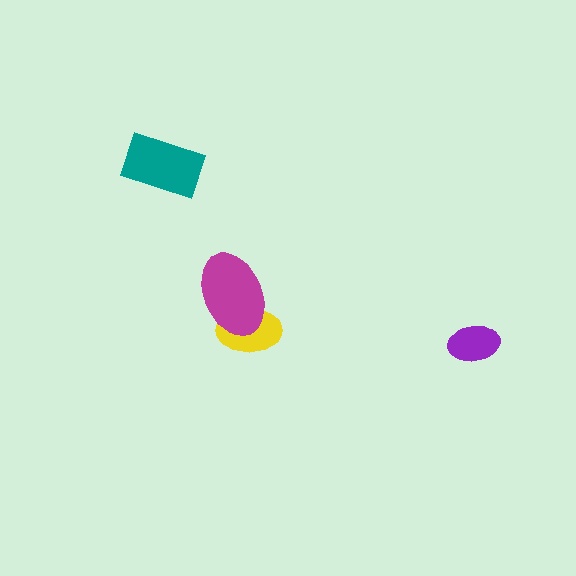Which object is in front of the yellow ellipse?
The magenta ellipse is in front of the yellow ellipse.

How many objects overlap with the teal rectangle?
0 objects overlap with the teal rectangle.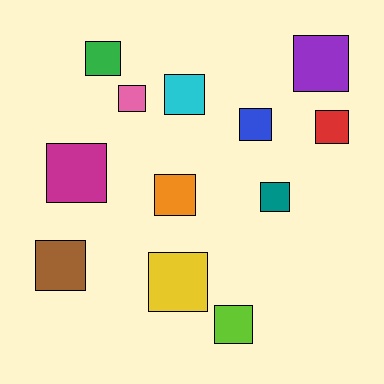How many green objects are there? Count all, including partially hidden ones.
There is 1 green object.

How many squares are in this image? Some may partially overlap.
There are 12 squares.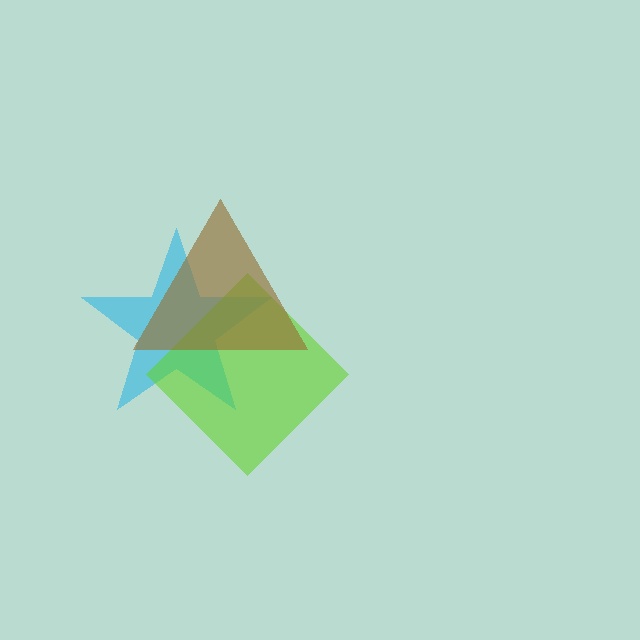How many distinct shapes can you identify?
There are 3 distinct shapes: a cyan star, a lime diamond, a brown triangle.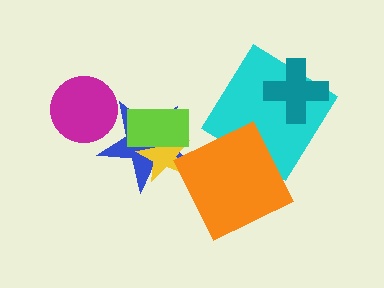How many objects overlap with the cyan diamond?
2 objects overlap with the cyan diamond.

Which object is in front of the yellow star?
The lime rectangle is in front of the yellow star.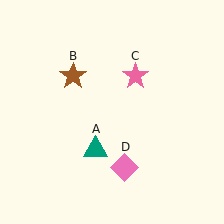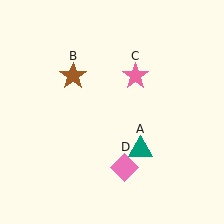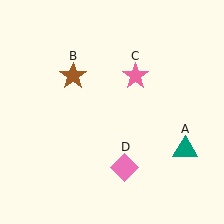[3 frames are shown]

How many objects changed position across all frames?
1 object changed position: teal triangle (object A).